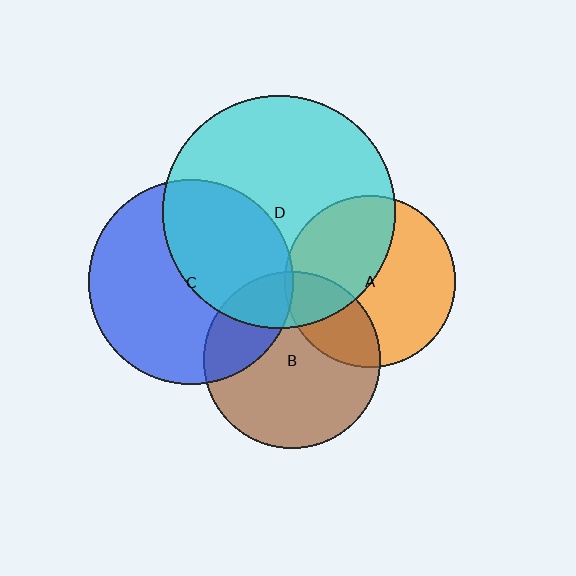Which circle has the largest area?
Circle D (cyan).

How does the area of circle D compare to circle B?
Approximately 1.7 times.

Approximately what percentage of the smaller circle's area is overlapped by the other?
Approximately 25%.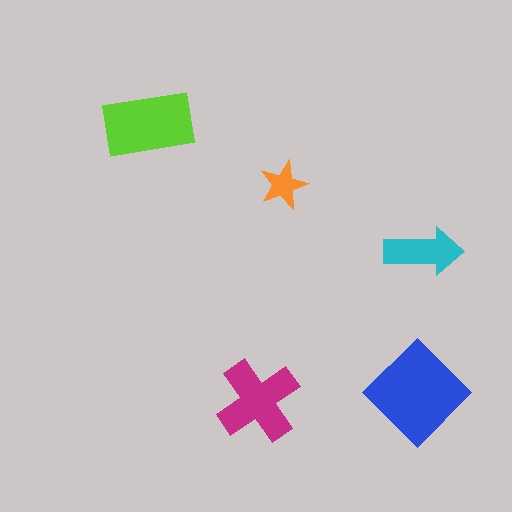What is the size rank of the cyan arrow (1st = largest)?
4th.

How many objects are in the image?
There are 5 objects in the image.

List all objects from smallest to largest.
The orange star, the cyan arrow, the magenta cross, the lime rectangle, the blue diamond.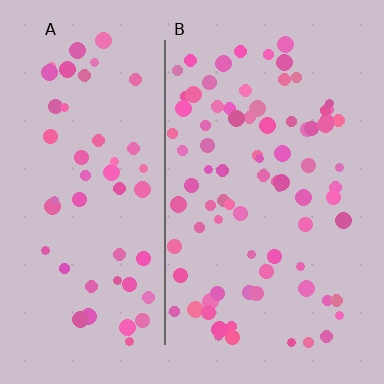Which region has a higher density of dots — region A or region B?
B (the right).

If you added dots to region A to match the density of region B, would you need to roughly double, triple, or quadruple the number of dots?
Approximately double.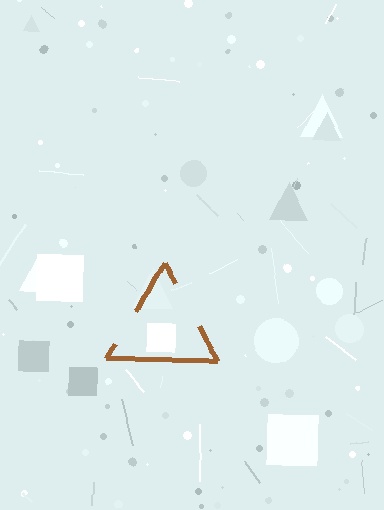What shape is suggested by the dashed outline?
The dashed outline suggests a triangle.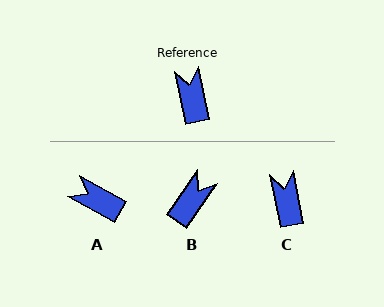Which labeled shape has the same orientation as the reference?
C.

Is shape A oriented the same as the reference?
No, it is off by about 49 degrees.